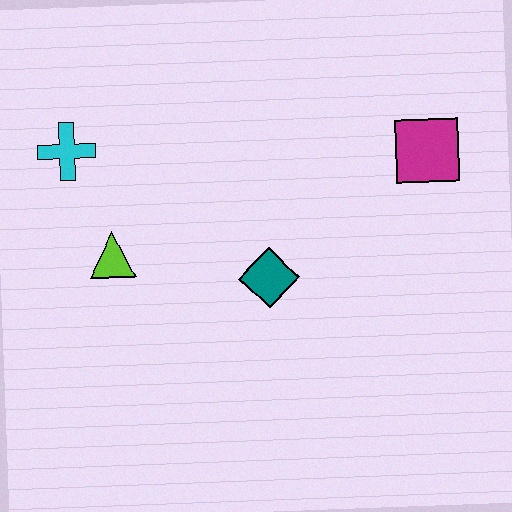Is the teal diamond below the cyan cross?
Yes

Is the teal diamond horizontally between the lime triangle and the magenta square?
Yes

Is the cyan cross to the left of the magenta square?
Yes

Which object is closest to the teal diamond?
The lime triangle is closest to the teal diamond.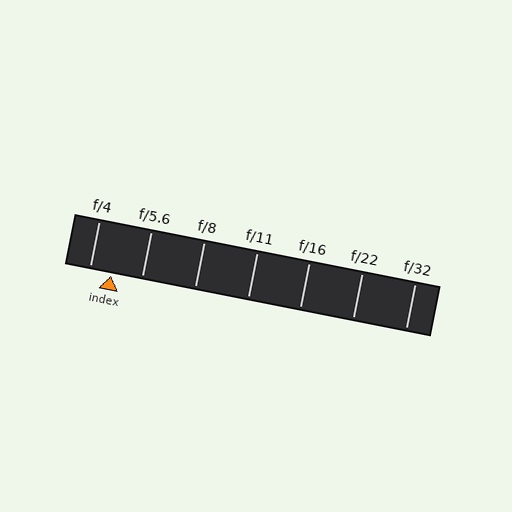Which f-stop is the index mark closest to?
The index mark is closest to f/4.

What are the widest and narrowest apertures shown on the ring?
The widest aperture shown is f/4 and the narrowest is f/32.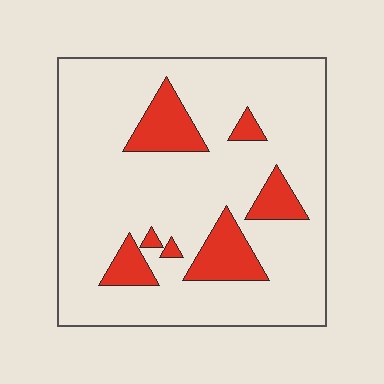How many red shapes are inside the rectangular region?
7.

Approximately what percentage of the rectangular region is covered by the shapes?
Approximately 15%.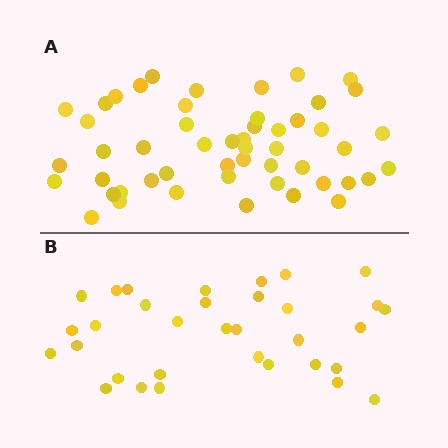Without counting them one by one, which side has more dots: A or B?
Region A (the top region) has more dots.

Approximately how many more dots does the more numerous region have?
Region A has approximately 20 more dots than region B.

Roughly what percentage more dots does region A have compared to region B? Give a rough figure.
About 55% more.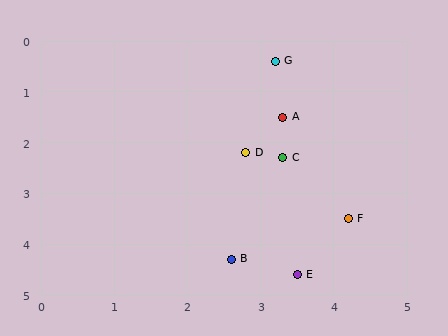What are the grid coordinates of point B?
Point B is at approximately (2.6, 4.3).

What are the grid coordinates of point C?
Point C is at approximately (3.3, 2.3).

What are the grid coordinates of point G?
Point G is at approximately (3.2, 0.4).